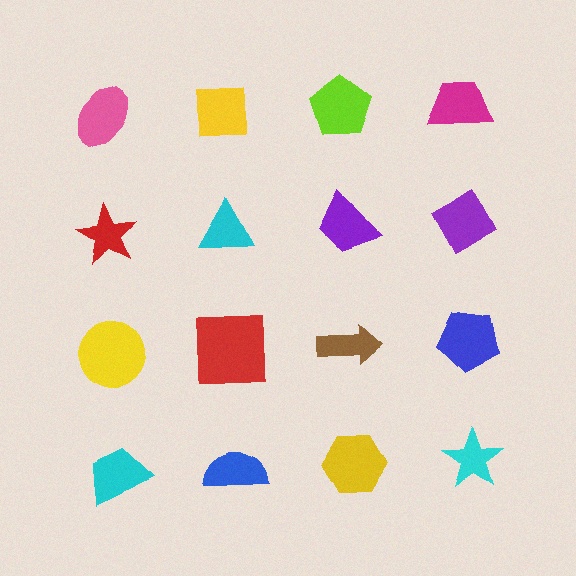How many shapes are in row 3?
4 shapes.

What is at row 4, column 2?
A blue semicircle.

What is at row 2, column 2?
A cyan triangle.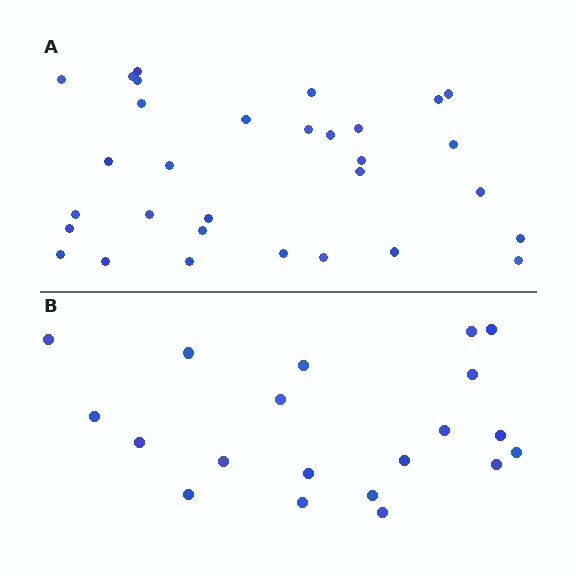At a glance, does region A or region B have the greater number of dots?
Region A (the top region) has more dots.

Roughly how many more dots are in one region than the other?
Region A has roughly 12 or so more dots than region B.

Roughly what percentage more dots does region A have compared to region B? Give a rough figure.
About 55% more.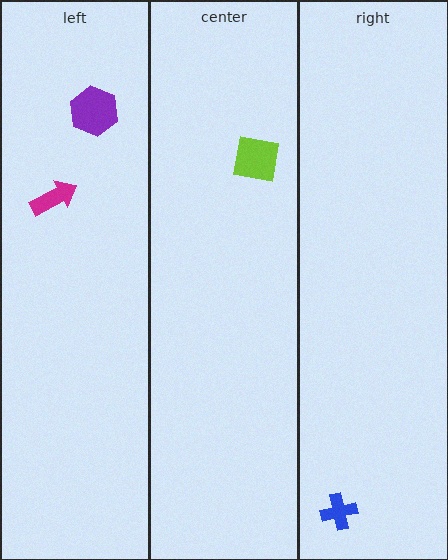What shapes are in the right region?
The blue cross.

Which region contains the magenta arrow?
The left region.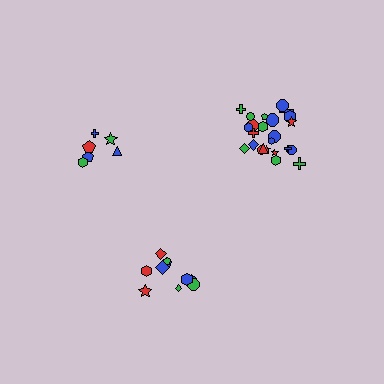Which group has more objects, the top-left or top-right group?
The top-right group.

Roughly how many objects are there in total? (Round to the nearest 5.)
Roughly 40 objects in total.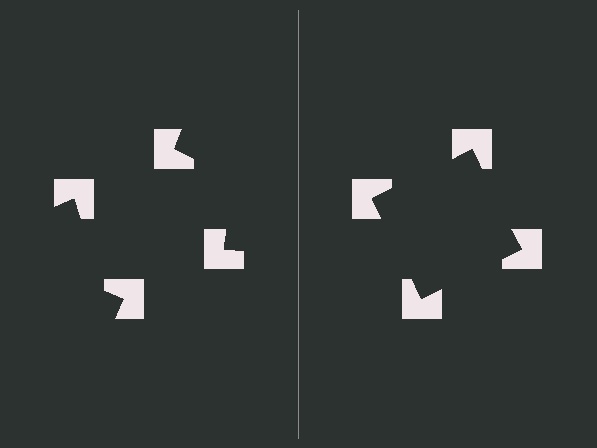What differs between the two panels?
The notched squares are positioned identically on both sides; only the wedge orientations differ. On the right they align to a square; on the left they are misaligned.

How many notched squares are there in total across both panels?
8 — 4 on each side.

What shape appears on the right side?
An illusory square.